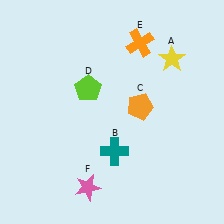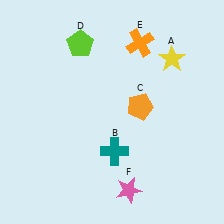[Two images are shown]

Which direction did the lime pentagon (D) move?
The lime pentagon (D) moved up.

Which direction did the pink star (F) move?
The pink star (F) moved right.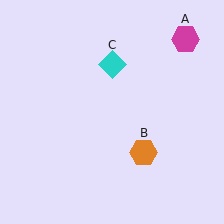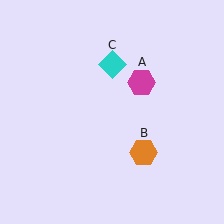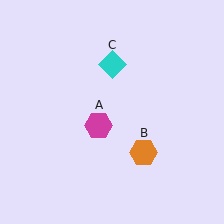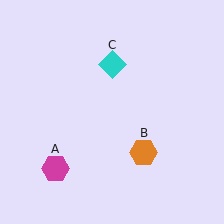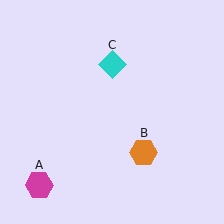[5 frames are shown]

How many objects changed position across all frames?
1 object changed position: magenta hexagon (object A).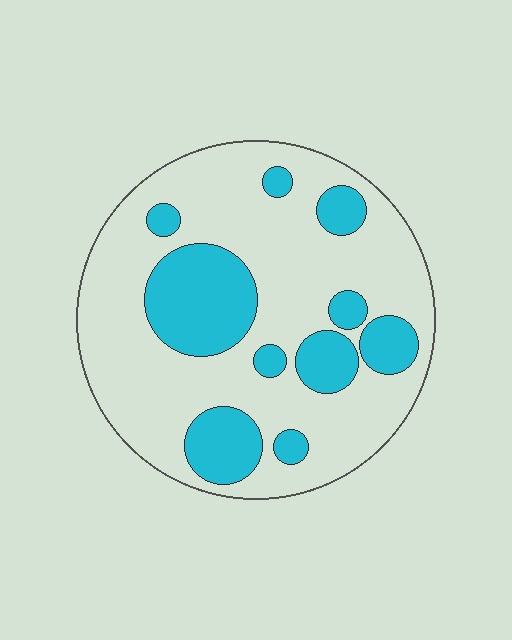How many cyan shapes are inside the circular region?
10.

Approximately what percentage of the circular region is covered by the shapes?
Approximately 30%.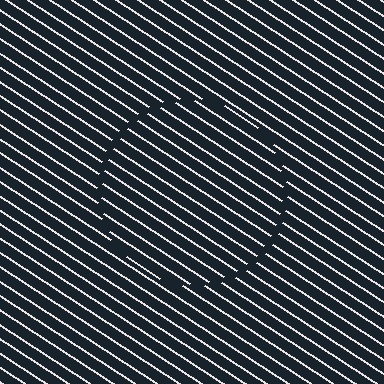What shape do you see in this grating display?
An illusory circle. The interior of the shape contains the same grating, shifted by half a period — the contour is defined by the phase discontinuity where line-ends from the inner and outer gratings abut.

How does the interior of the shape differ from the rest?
The interior of the shape contains the same grating, shifted by half a period — the contour is defined by the phase discontinuity where line-ends from the inner and outer gratings abut.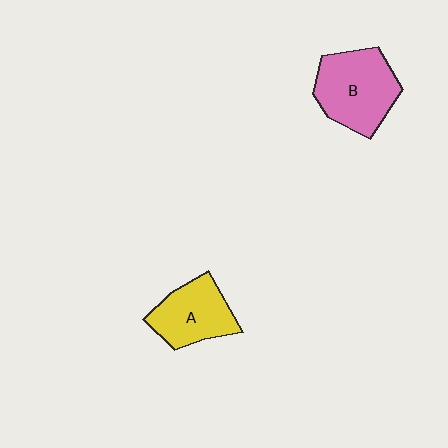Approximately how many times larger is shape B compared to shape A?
Approximately 1.3 times.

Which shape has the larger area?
Shape B (pink).